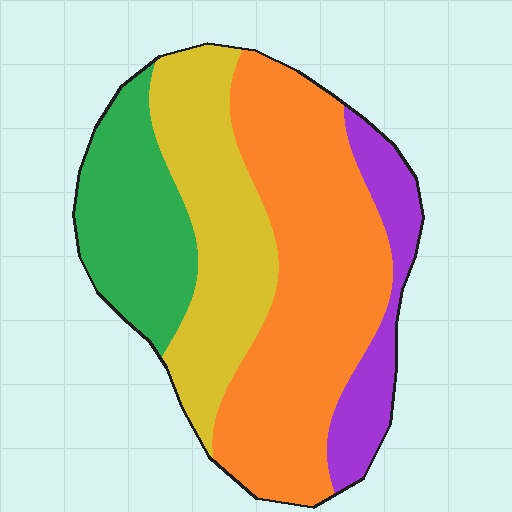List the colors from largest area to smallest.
From largest to smallest: orange, yellow, green, purple.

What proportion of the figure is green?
Green takes up about one fifth (1/5) of the figure.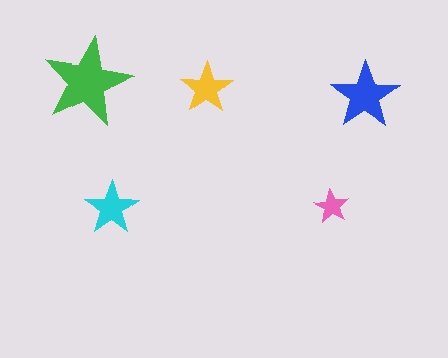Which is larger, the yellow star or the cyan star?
The cyan one.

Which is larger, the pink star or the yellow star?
The yellow one.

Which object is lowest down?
The cyan star is bottommost.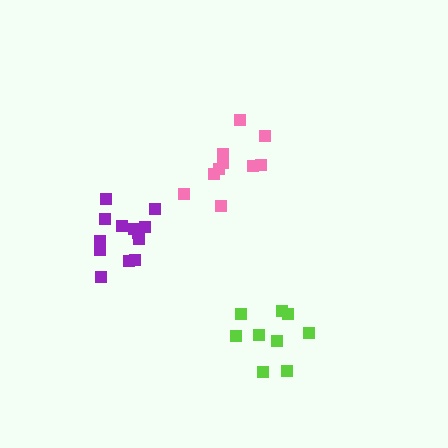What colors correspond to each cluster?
The clusters are colored: pink, purple, lime.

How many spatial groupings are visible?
There are 3 spatial groupings.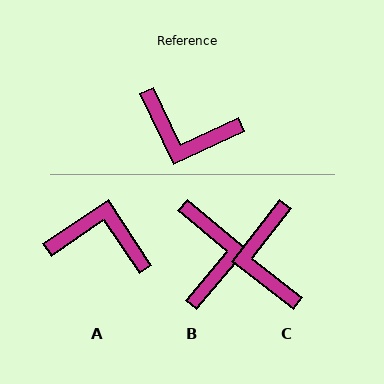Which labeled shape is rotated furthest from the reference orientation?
A, about 172 degrees away.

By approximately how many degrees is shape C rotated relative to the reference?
Approximately 63 degrees clockwise.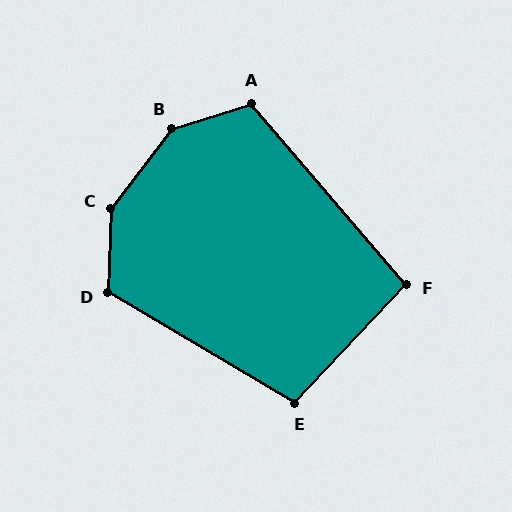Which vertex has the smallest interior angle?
F, at approximately 96 degrees.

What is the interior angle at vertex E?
Approximately 102 degrees (obtuse).